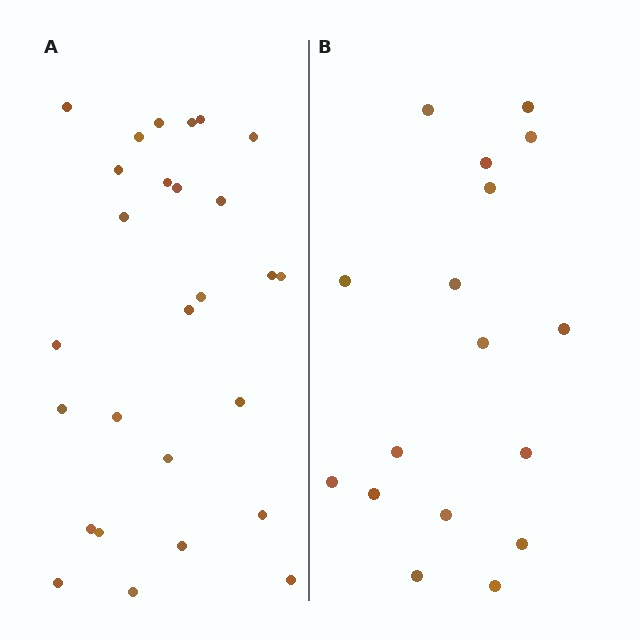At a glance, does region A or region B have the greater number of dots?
Region A (the left region) has more dots.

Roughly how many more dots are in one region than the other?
Region A has roughly 10 or so more dots than region B.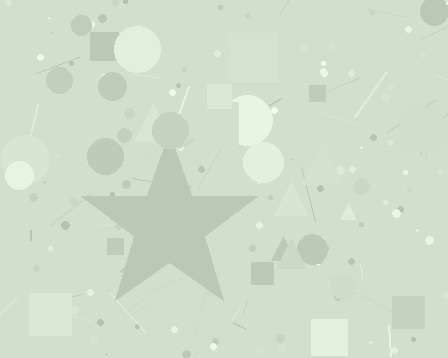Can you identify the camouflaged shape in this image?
The camouflaged shape is a star.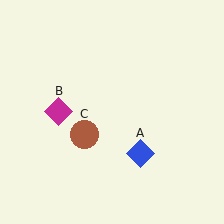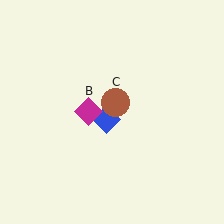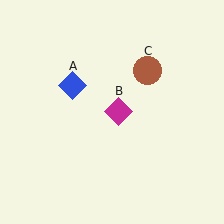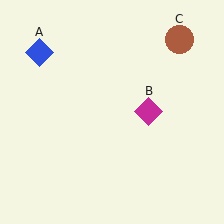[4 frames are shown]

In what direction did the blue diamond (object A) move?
The blue diamond (object A) moved up and to the left.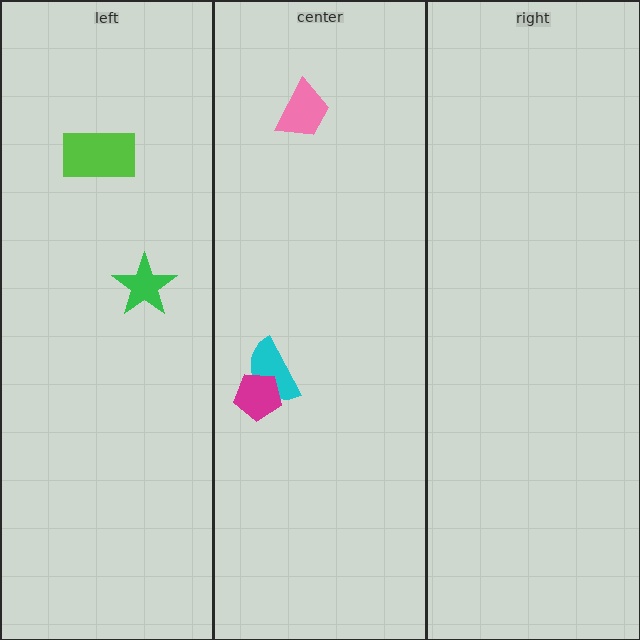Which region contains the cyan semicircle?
The center region.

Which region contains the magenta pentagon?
The center region.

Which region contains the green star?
The left region.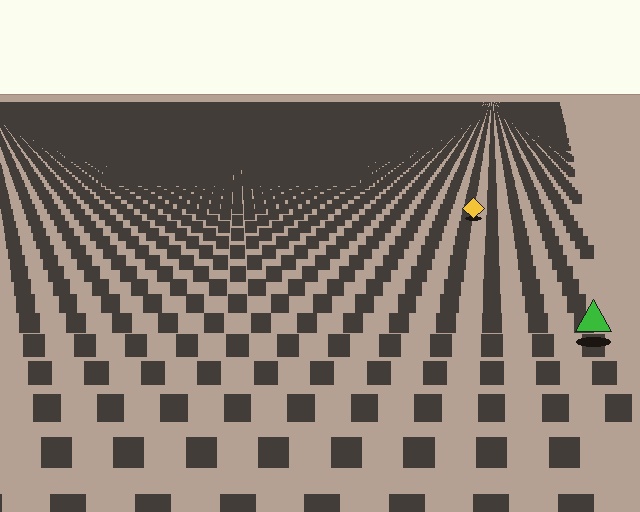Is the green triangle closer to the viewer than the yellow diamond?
Yes. The green triangle is closer — you can tell from the texture gradient: the ground texture is coarser near it.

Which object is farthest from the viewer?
The yellow diamond is farthest from the viewer. It appears smaller and the ground texture around it is denser.